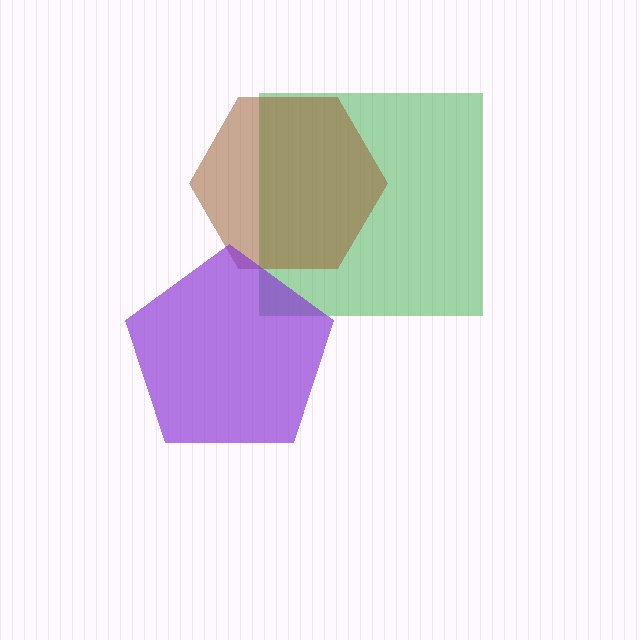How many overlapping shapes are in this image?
There are 3 overlapping shapes in the image.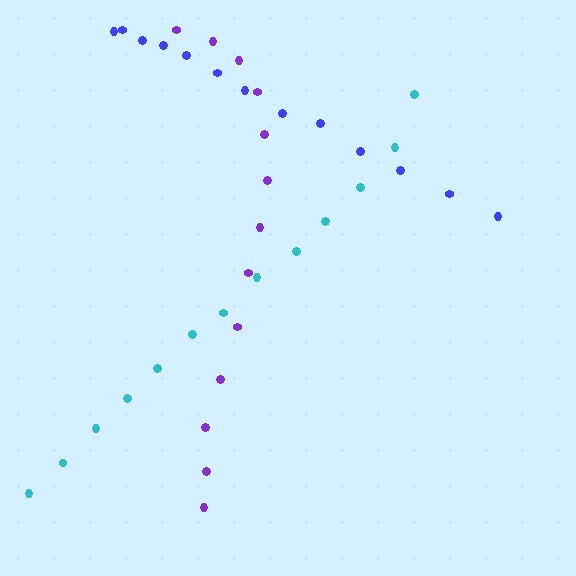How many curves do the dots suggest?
There are 3 distinct paths.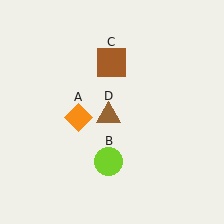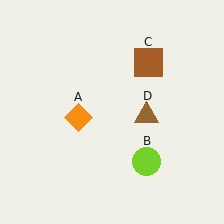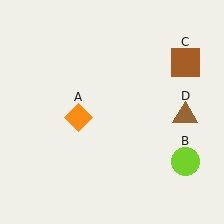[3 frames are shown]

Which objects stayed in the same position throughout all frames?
Orange diamond (object A) remained stationary.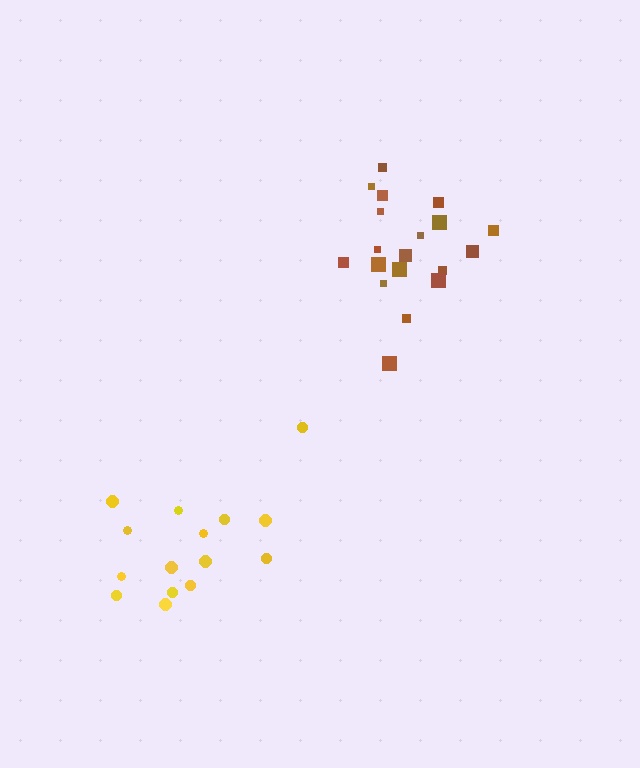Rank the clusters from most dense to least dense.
brown, yellow.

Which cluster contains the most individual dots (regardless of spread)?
Brown (19).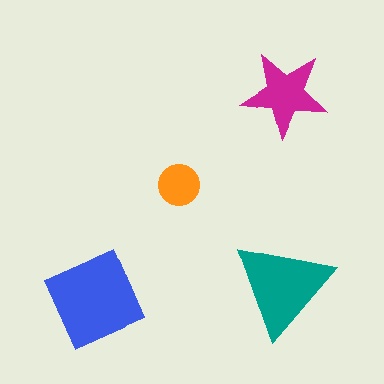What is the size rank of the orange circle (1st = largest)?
4th.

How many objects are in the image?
There are 4 objects in the image.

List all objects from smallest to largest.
The orange circle, the magenta star, the teal triangle, the blue diamond.